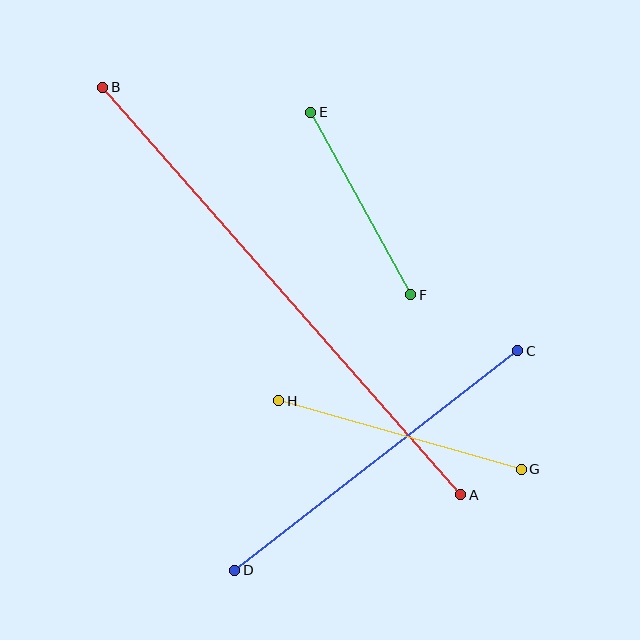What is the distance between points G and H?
The distance is approximately 252 pixels.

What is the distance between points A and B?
The distance is approximately 543 pixels.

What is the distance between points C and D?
The distance is approximately 358 pixels.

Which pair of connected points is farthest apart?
Points A and B are farthest apart.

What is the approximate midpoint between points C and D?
The midpoint is at approximately (376, 461) pixels.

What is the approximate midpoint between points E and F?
The midpoint is at approximately (361, 204) pixels.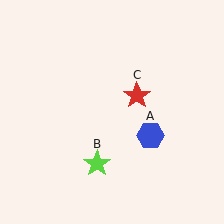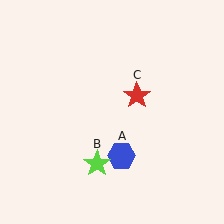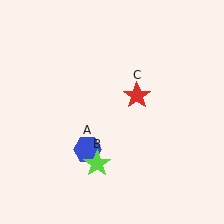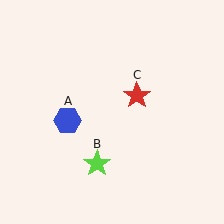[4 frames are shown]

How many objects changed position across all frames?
1 object changed position: blue hexagon (object A).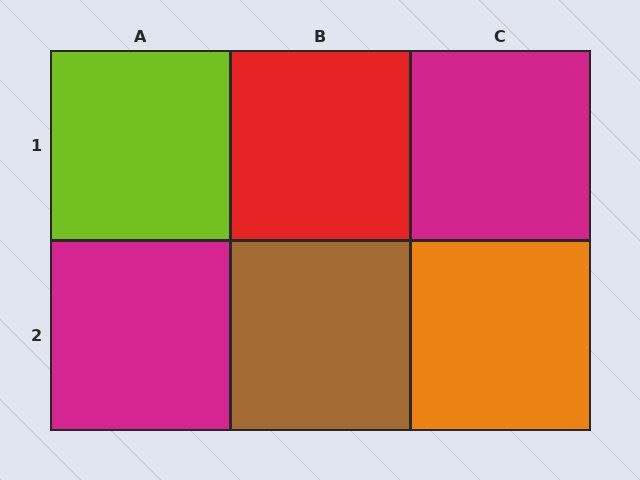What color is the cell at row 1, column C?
Magenta.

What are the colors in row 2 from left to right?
Magenta, brown, orange.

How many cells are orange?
1 cell is orange.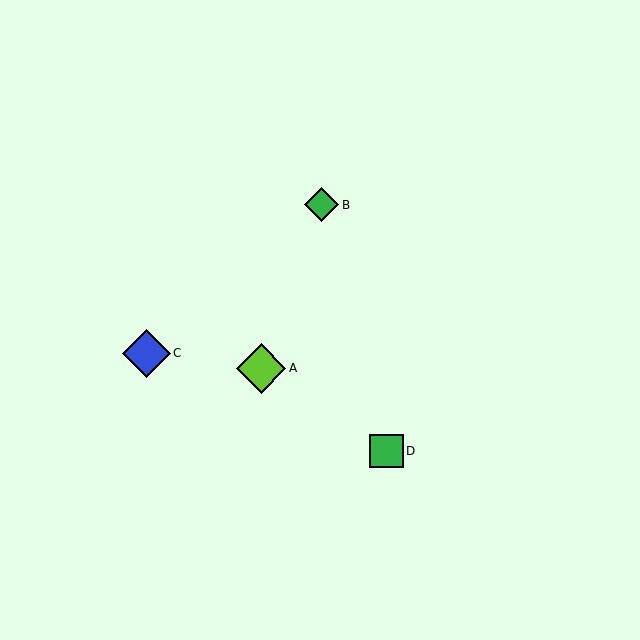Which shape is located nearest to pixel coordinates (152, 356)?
The blue diamond (labeled C) at (146, 353) is nearest to that location.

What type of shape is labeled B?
Shape B is a green diamond.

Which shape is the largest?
The lime diamond (labeled A) is the largest.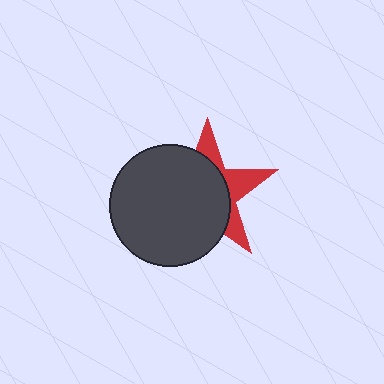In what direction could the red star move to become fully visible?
The red star could move toward the upper-right. That would shift it out from behind the dark gray circle entirely.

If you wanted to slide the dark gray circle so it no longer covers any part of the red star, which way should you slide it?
Slide it toward the lower-left — that is the most direct way to separate the two shapes.